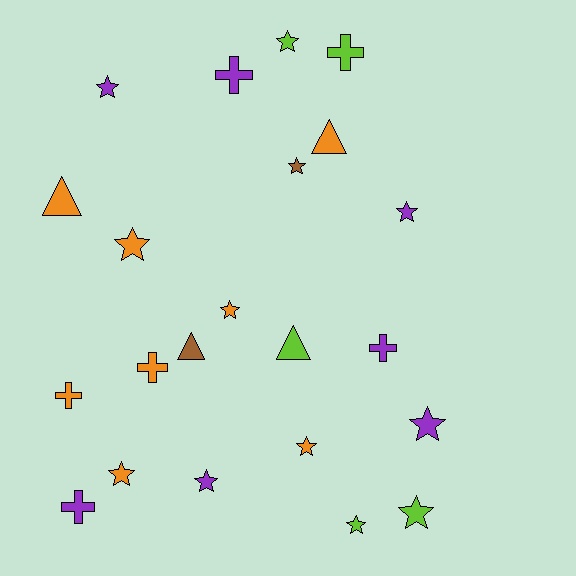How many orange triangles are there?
There are 2 orange triangles.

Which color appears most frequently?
Orange, with 8 objects.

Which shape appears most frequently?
Star, with 12 objects.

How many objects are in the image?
There are 22 objects.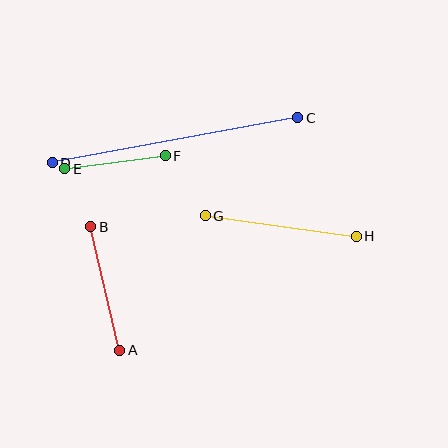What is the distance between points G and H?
The distance is approximately 152 pixels.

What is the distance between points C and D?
The distance is approximately 249 pixels.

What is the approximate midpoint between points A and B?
The midpoint is at approximately (105, 288) pixels.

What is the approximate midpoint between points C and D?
The midpoint is at approximately (175, 140) pixels.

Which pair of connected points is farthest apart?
Points C and D are farthest apart.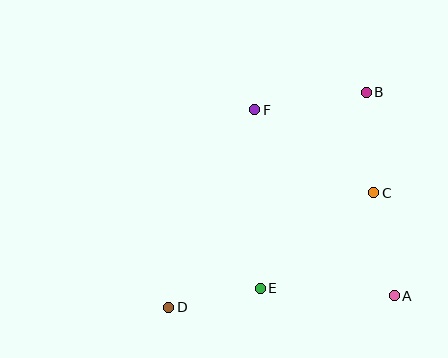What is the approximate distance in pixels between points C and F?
The distance between C and F is approximately 145 pixels.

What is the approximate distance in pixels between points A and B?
The distance between A and B is approximately 205 pixels.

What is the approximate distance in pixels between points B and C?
The distance between B and C is approximately 101 pixels.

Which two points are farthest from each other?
Points B and D are farthest from each other.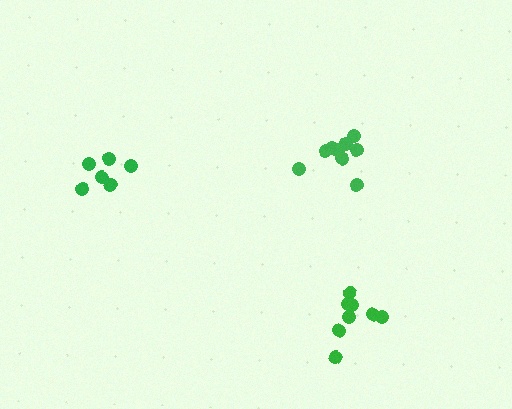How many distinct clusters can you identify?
There are 3 distinct clusters.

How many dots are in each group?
Group 1: 6 dots, Group 2: 8 dots, Group 3: 9 dots (23 total).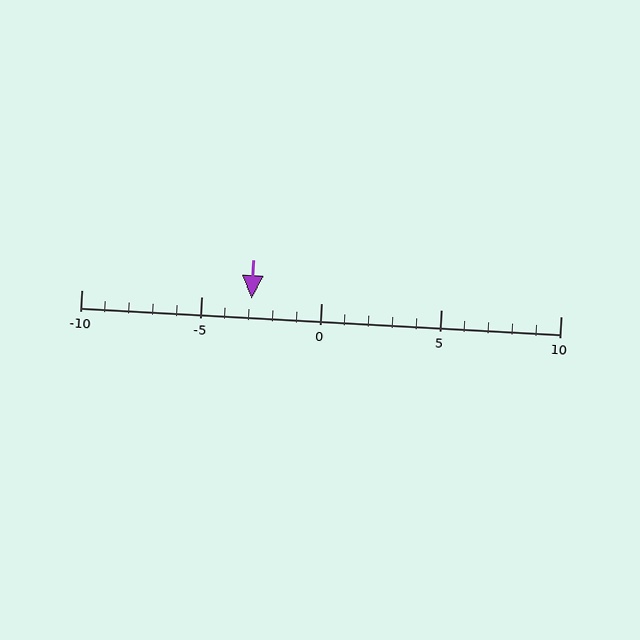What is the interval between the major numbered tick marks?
The major tick marks are spaced 5 units apart.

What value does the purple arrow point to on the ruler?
The purple arrow points to approximately -3.